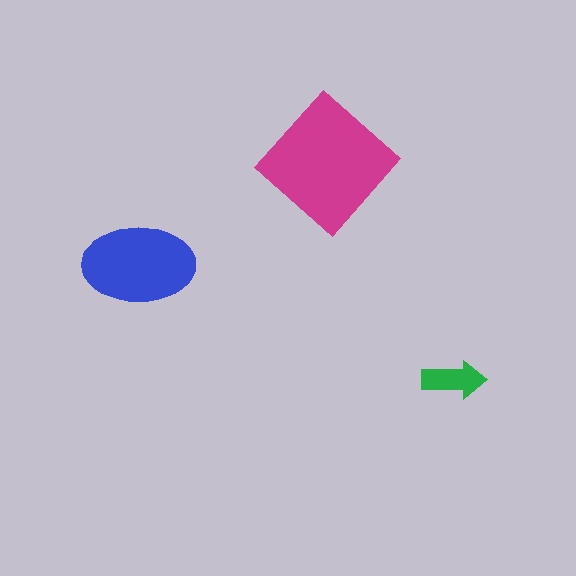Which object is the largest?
The magenta diamond.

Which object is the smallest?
The green arrow.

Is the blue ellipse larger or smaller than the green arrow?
Larger.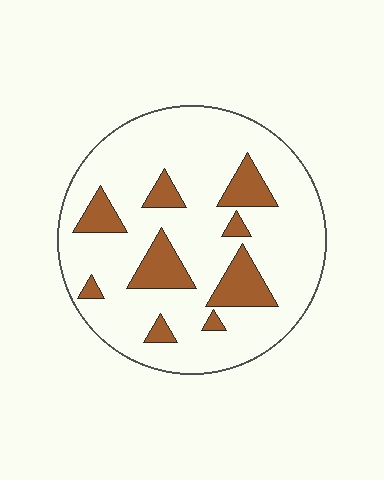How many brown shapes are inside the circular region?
9.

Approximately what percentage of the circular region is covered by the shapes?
Approximately 20%.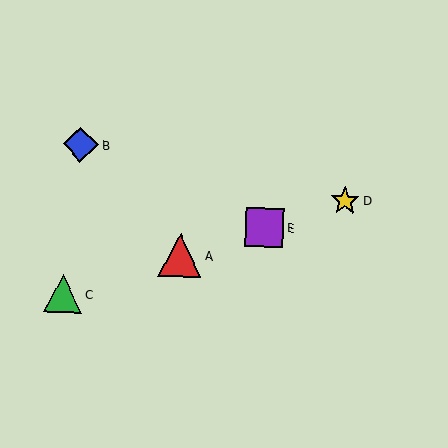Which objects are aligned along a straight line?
Objects A, C, D, E are aligned along a straight line.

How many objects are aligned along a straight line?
4 objects (A, C, D, E) are aligned along a straight line.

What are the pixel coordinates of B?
Object B is at (81, 145).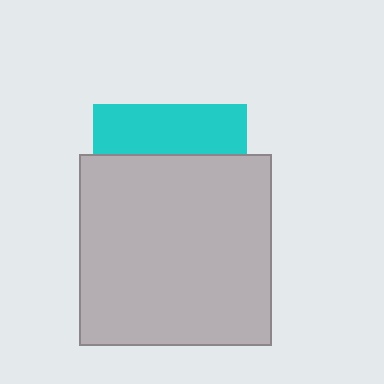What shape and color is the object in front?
The object in front is a light gray square.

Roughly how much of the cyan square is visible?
A small part of it is visible (roughly 32%).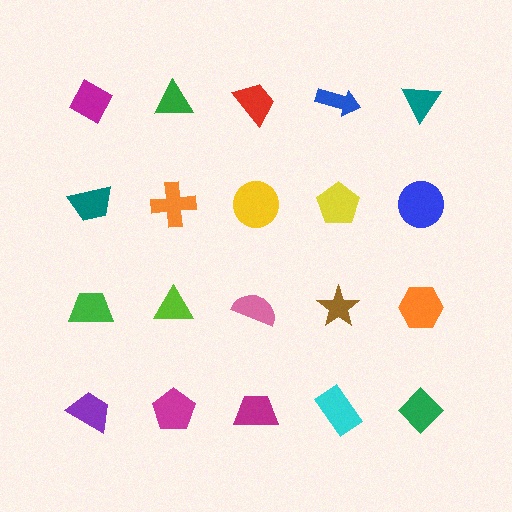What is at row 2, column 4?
A yellow pentagon.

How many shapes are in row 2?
5 shapes.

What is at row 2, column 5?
A blue circle.